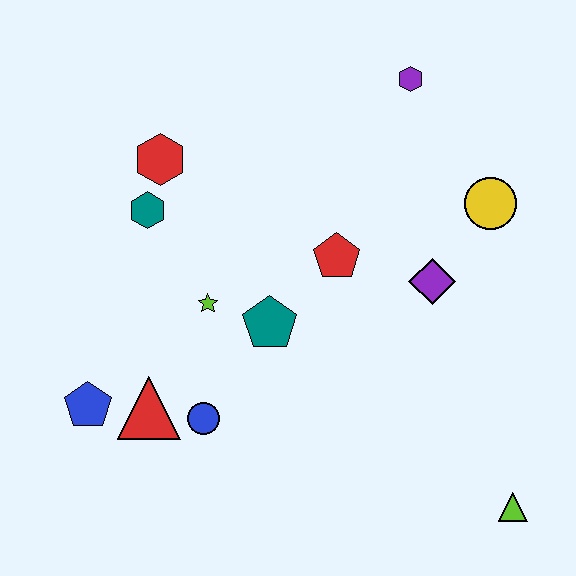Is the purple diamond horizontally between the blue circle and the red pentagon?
No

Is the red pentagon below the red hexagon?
Yes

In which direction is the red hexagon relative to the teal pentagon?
The red hexagon is above the teal pentagon.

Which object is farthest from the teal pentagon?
The lime triangle is farthest from the teal pentagon.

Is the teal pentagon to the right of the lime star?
Yes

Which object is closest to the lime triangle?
The purple diamond is closest to the lime triangle.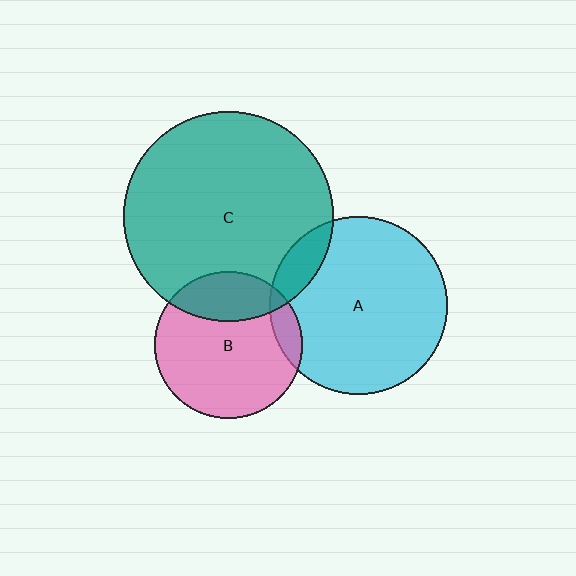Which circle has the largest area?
Circle C (teal).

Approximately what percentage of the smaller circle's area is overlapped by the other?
Approximately 10%.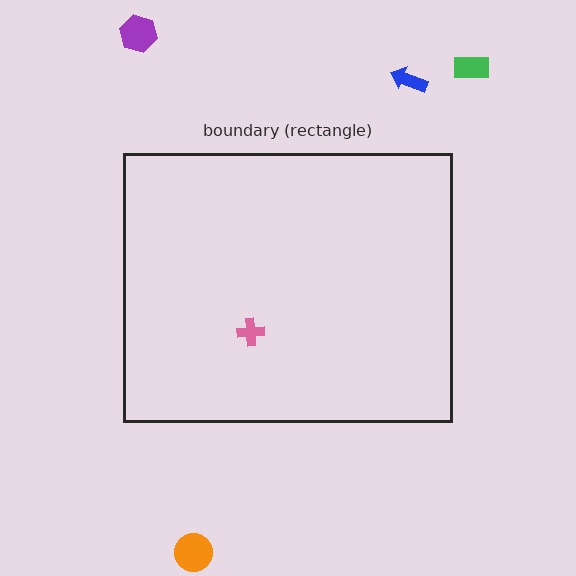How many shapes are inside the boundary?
1 inside, 4 outside.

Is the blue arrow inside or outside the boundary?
Outside.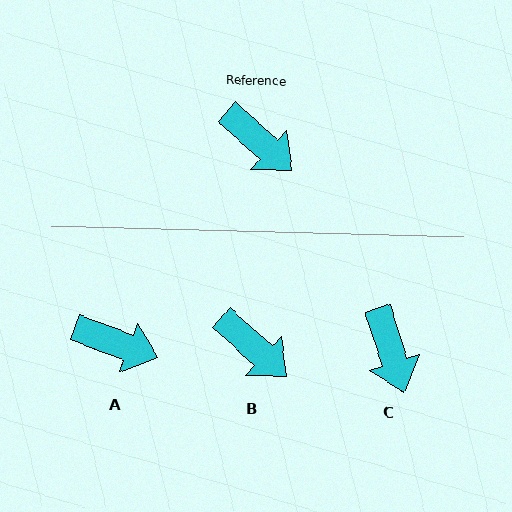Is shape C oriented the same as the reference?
No, it is off by about 31 degrees.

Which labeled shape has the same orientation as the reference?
B.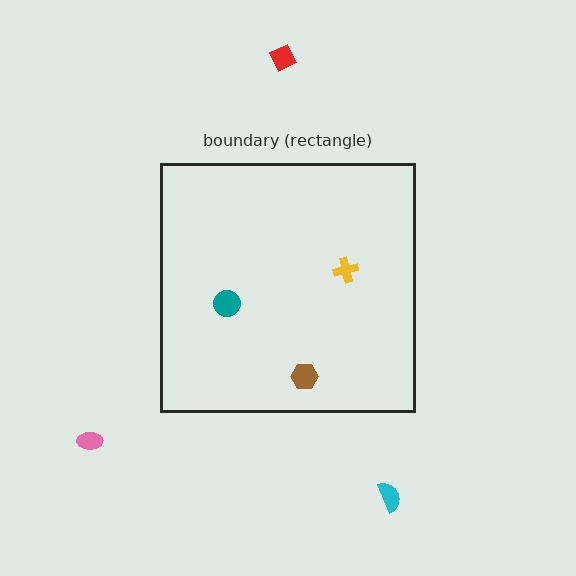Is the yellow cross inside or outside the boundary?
Inside.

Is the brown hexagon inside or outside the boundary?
Inside.